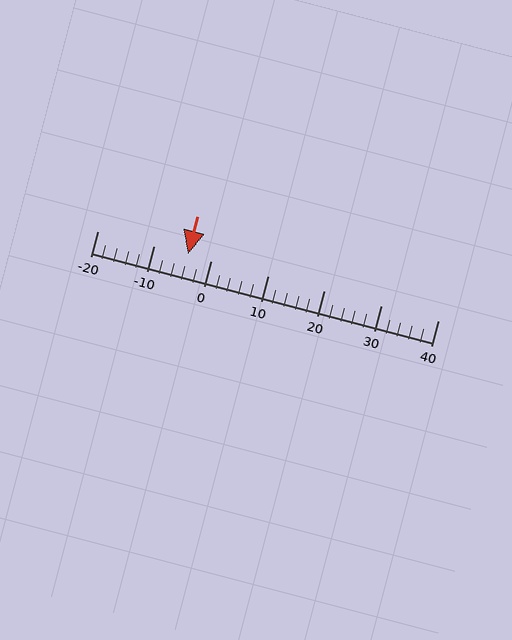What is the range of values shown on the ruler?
The ruler shows values from -20 to 40.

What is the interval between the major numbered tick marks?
The major tick marks are spaced 10 units apart.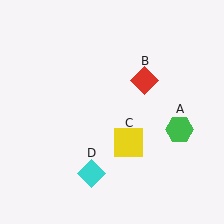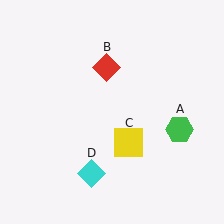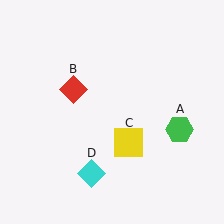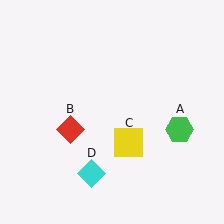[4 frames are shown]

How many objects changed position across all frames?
1 object changed position: red diamond (object B).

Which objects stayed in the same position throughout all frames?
Green hexagon (object A) and yellow square (object C) and cyan diamond (object D) remained stationary.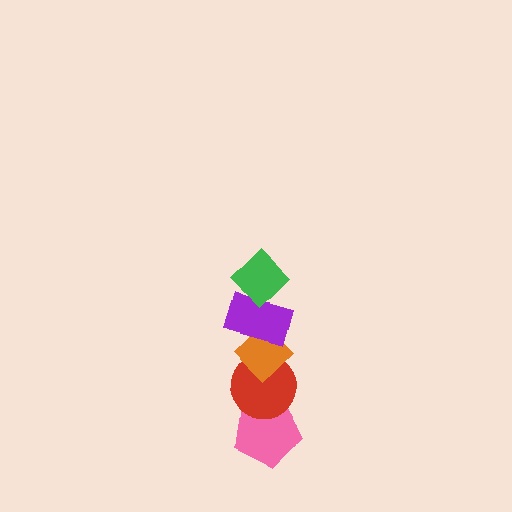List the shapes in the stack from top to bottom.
From top to bottom: the green diamond, the purple rectangle, the orange diamond, the red circle, the pink pentagon.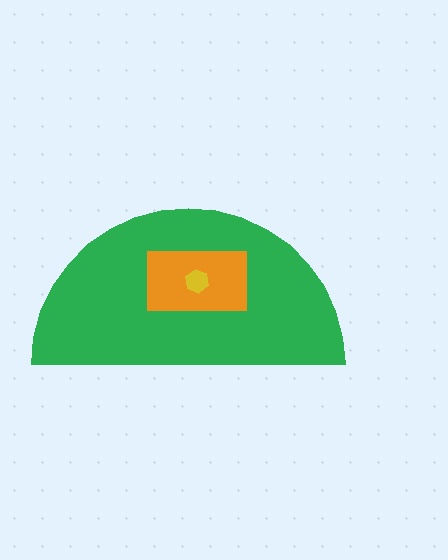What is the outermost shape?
The green semicircle.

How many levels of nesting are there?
3.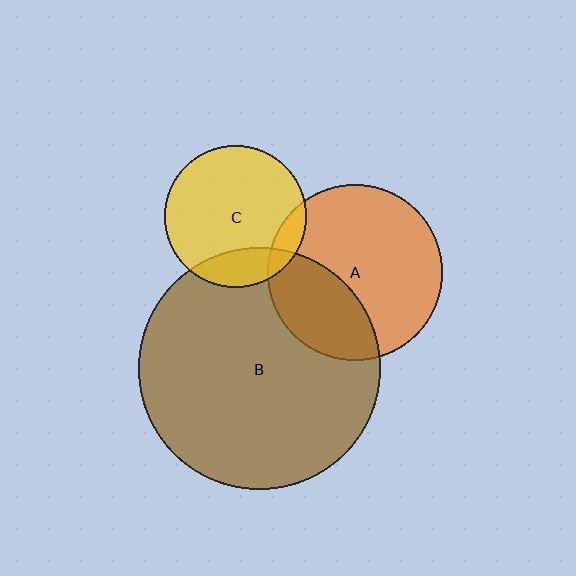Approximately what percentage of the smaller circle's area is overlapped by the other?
Approximately 10%.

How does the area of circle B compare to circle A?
Approximately 1.9 times.